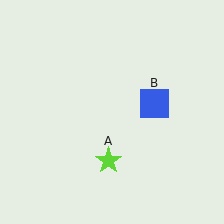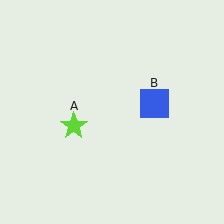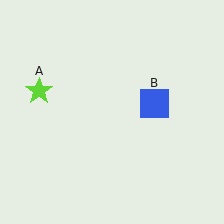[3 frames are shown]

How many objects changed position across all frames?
1 object changed position: lime star (object A).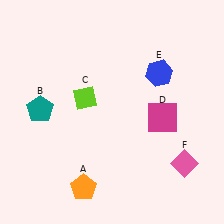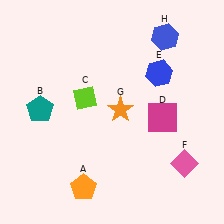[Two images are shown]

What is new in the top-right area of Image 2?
A blue hexagon (H) was added in the top-right area of Image 2.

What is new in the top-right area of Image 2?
An orange star (G) was added in the top-right area of Image 2.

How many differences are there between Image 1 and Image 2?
There are 2 differences between the two images.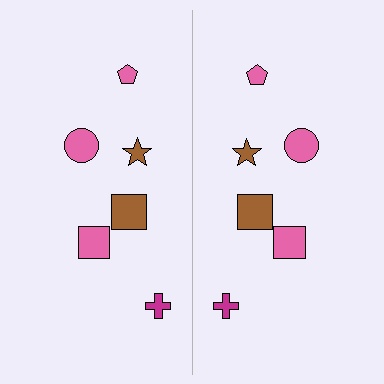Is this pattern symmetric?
Yes, this pattern has bilateral (reflection) symmetry.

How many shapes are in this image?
There are 12 shapes in this image.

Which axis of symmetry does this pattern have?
The pattern has a vertical axis of symmetry running through the center of the image.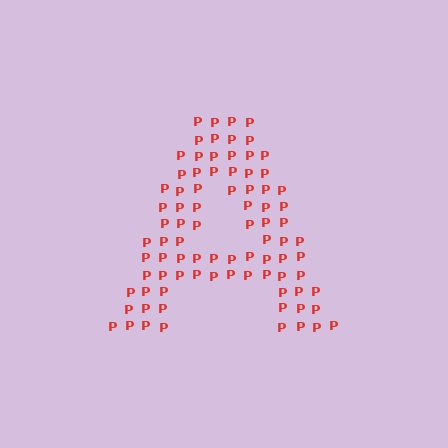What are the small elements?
The small elements are letter P's.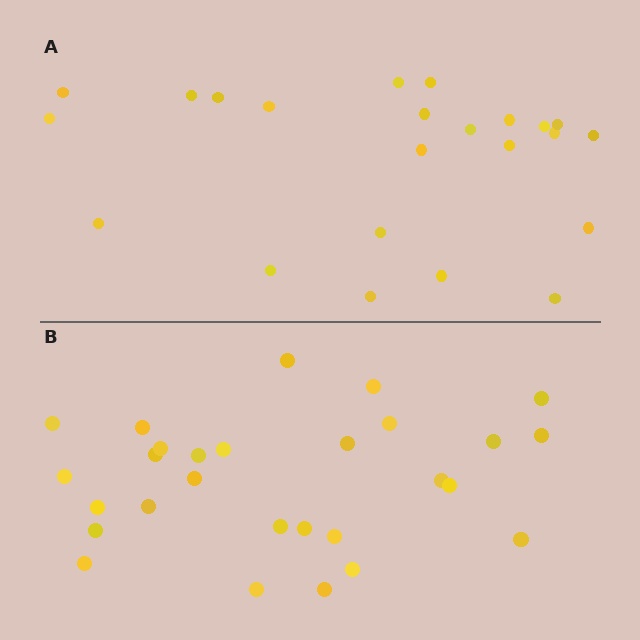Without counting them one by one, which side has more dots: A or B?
Region B (the bottom region) has more dots.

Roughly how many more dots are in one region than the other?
Region B has about 5 more dots than region A.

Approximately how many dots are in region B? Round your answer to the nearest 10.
About 30 dots. (The exact count is 28, which rounds to 30.)